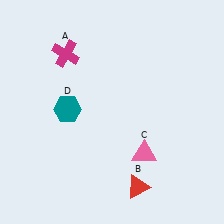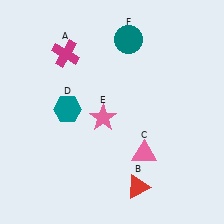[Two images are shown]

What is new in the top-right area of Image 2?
A teal circle (F) was added in the top-right area of Image 2.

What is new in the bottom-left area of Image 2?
A pink star (E) was added in the bottom-left area of Image 2.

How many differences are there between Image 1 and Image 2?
There are 2 differences between the two images.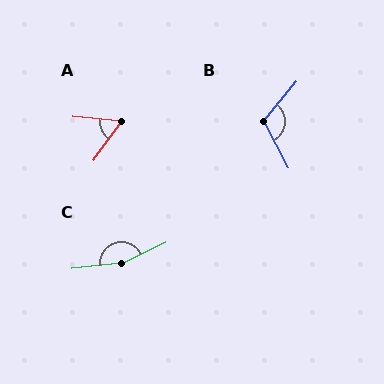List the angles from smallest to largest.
A (59°), B (113°), C (160°).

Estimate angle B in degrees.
Approximately 113 degrees.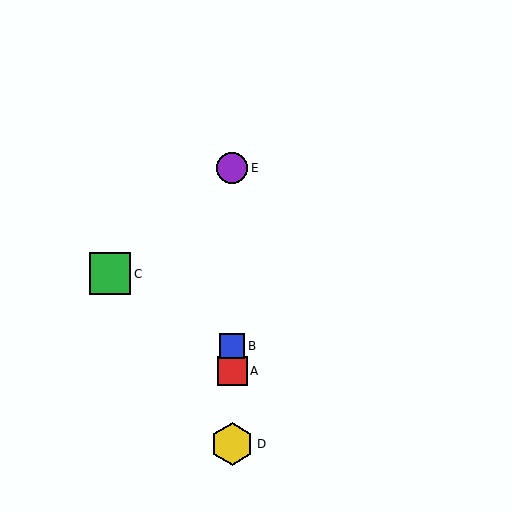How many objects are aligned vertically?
4 objects (A, B, D, E) are aligned vertically.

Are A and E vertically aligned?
Yes, both are at x≈232.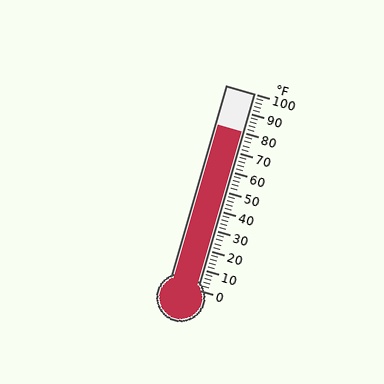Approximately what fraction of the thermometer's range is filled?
The thermometer is filled to approximately 80% of its range.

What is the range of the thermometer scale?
The thermometer scale ranges from 0°F to 100°F.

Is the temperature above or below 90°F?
The temperature is below 90°F.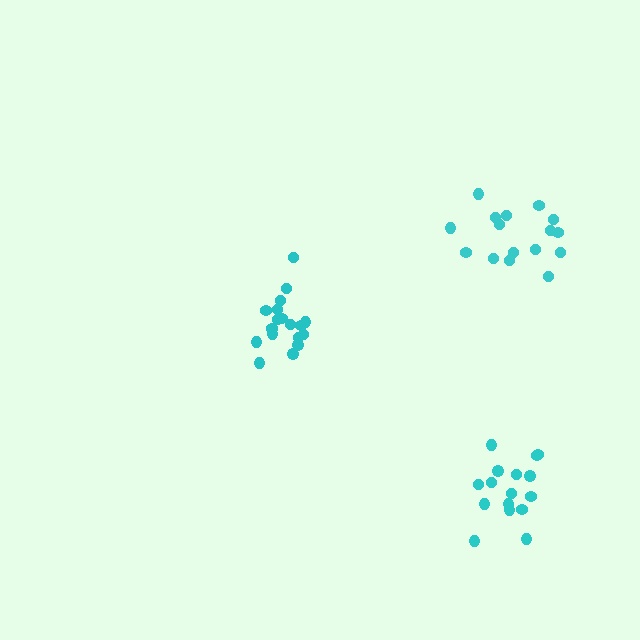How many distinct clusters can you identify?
There are 3 distinct clusters.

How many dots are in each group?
Group 1: 18 dots, Group 2: 16 dots, Group 3: 16 dots (50 total).